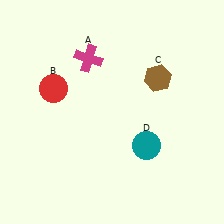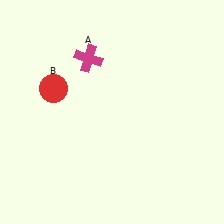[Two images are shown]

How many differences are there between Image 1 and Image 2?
There are 2 differences between the two images.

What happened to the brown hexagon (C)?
The brown hexagon (C) was removed in Image 2. It was in the top-right area of Image 1.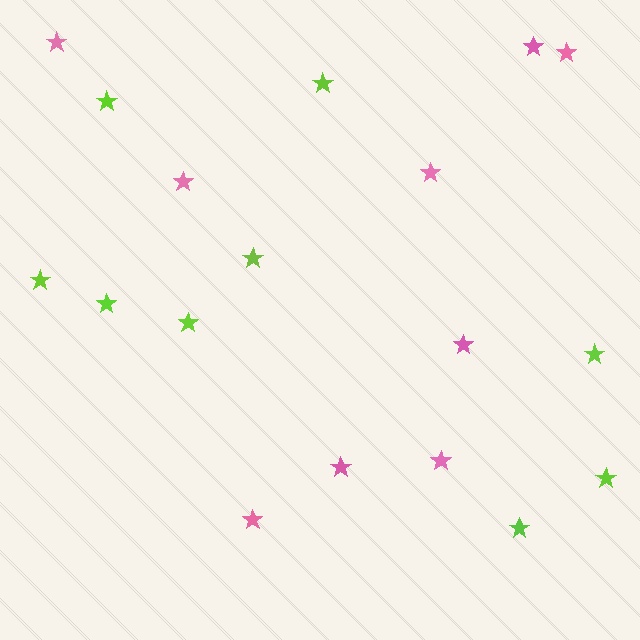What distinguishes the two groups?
There are 2 groups: one group of pink stars (9) and one group of lime stars (9).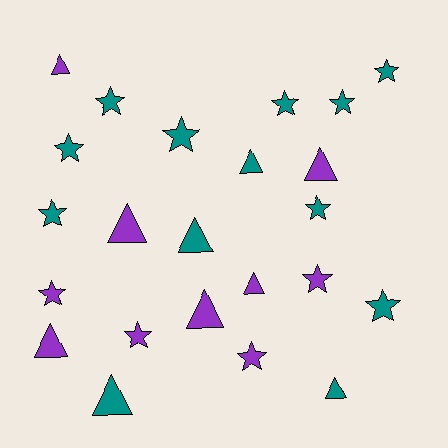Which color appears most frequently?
Teal, with 13 objects.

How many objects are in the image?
There are 23 objects.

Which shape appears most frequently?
Star, with 13 objects.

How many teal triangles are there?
There are 4 teal triangles.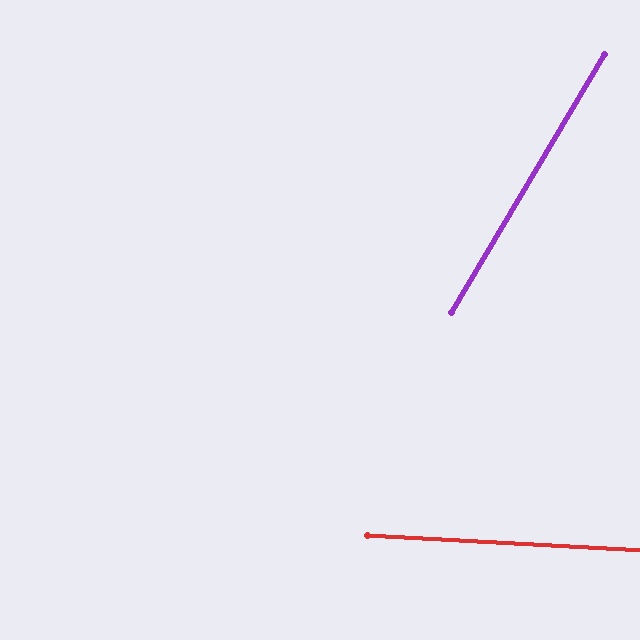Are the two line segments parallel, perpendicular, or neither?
Neither parallel nor perpendicular — they differ by about 62°.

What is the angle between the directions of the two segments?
Approximately 62 degrees.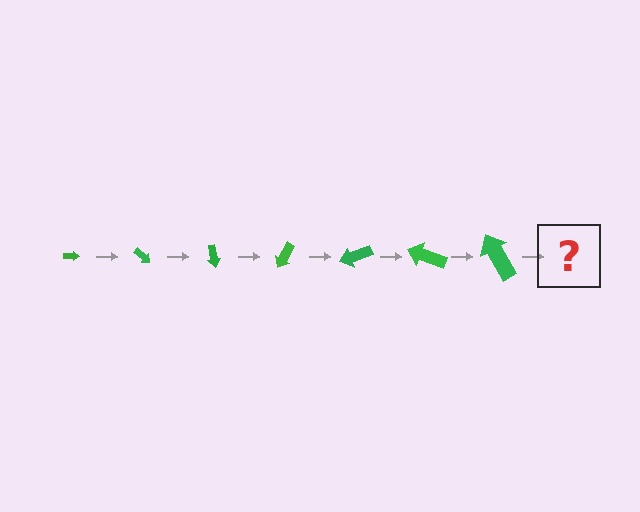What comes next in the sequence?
The next element should be an arrow, larger than the previous one and rotated 280 degrees from the start.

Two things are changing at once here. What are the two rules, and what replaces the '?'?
The two rules are that the arrow grows larger each step and it rotates 40 degrees each step. The '?' should be an arrow, larger than the previous one and rotated 280 degrees from the start.